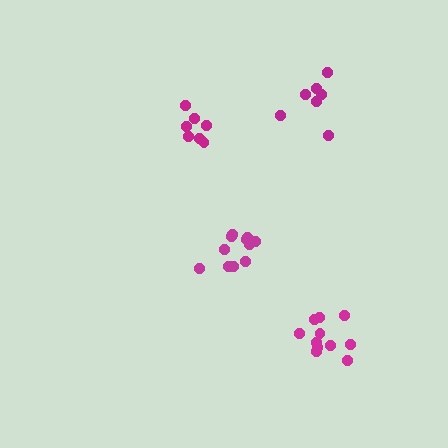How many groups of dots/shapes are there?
There are 4 groups.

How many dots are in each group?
Group 1: 11 dots, Group 2: 11 dots, Group 3: 7 dots, Group 4: 7 dots (36 total).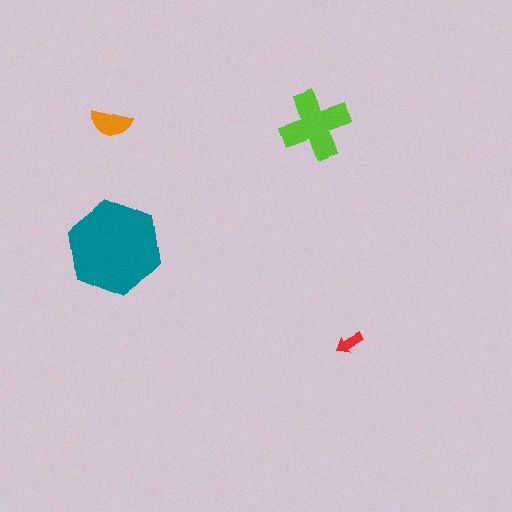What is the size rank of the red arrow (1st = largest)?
4th.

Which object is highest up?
The orange semicircle is topmost.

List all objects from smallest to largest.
The red arrow, the orange semicircle, the lime cross, the teal hexagon.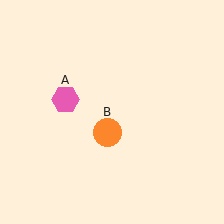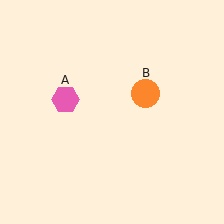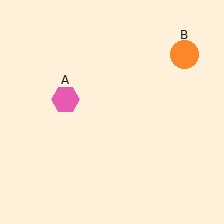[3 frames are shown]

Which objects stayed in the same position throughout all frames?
Pink hexagon (object A) remained stationary.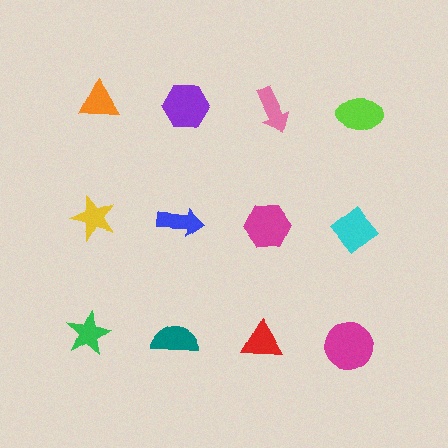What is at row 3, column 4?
A magenta circle.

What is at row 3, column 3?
A red triangle.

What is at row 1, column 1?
An orange triangle.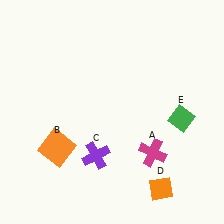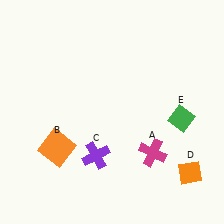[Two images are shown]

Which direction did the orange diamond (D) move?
The orange diamond (D) moved right.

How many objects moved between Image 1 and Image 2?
1 object moved between the two images.